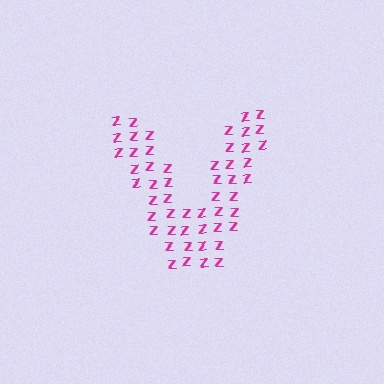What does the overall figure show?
The overall figure shows the letter V.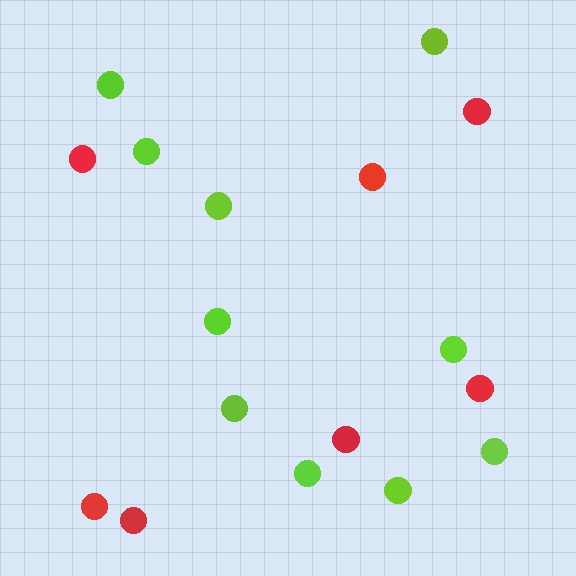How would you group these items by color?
There are 2 groups: one group of red circles (7) and one group of lime circles (10).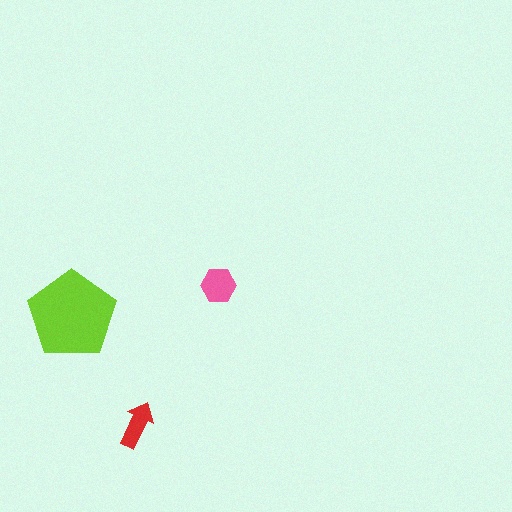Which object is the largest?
The lime pentagon.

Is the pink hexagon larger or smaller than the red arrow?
Larger.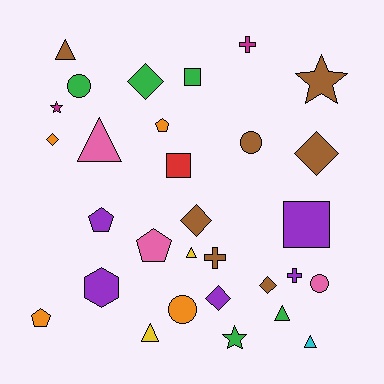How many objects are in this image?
There are 30 objects.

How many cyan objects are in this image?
There is 1 cyan object.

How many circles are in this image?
There are 4 circles.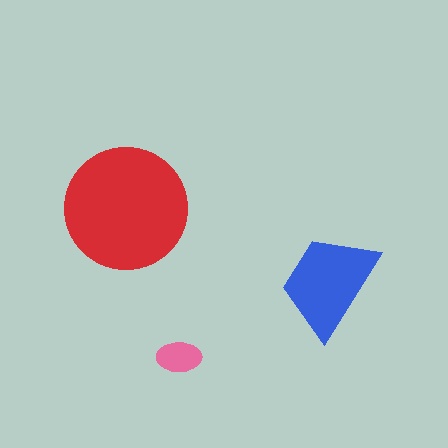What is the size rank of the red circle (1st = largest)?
1st.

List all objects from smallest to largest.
The pink ellipse, the blue trapezoid, the red circle.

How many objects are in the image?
There are 3 objects in the image.